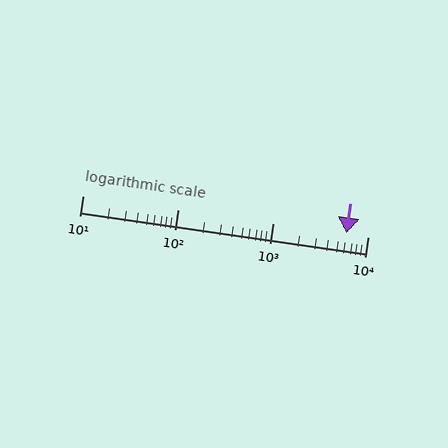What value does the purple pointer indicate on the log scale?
The pointer indicates approximately 5900.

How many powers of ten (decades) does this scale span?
The scale spans 3 decades, from 10 to 10000.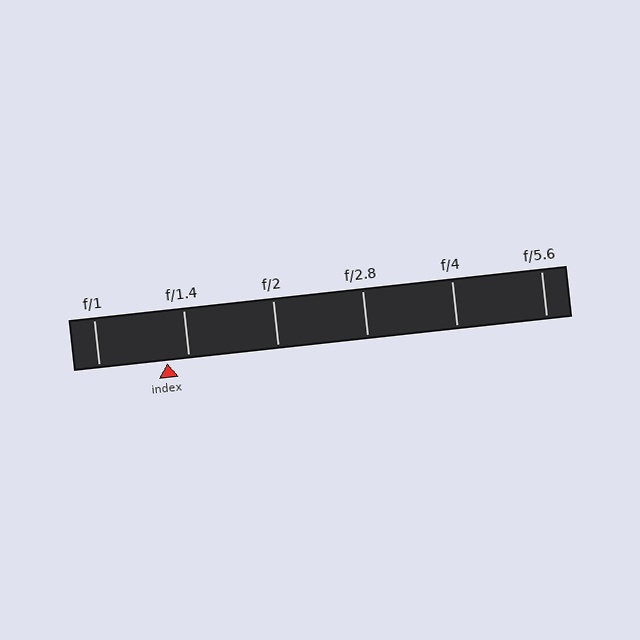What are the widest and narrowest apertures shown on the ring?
The widest aperture shown is f/1 and the narrowest is f/5.6.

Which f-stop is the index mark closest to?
The index mark is closest to f/1.4.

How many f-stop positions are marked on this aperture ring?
There are 6 f-stop positions marked.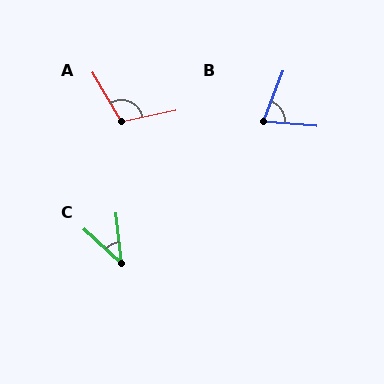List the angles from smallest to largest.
C (42°), B (73°), A (109°).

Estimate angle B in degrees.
Approximately 73 degrees.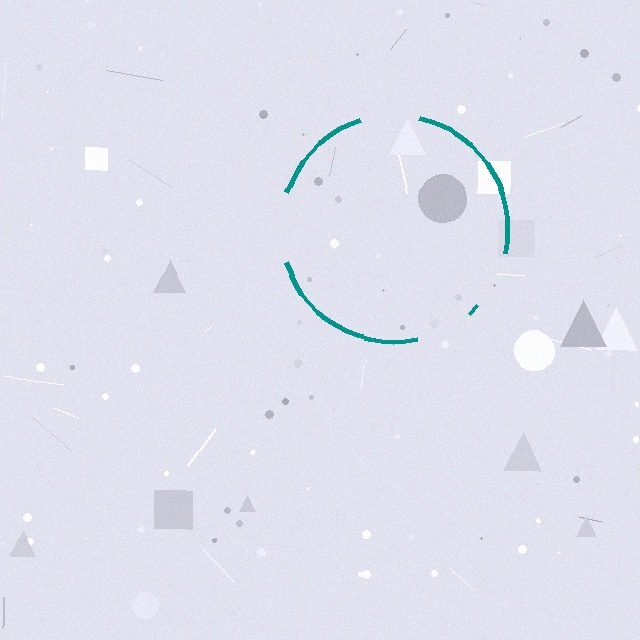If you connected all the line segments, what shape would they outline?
They would outline a circle.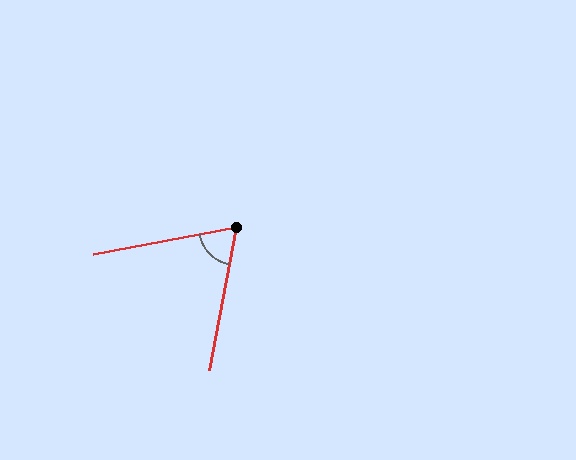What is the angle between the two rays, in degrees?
Approximately 69 degrees.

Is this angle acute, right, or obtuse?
It is acute.